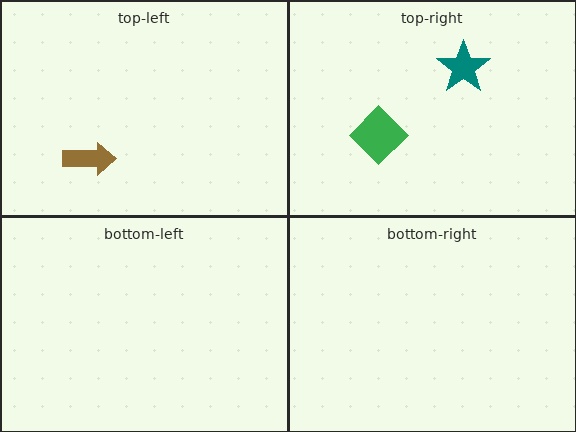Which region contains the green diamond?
The top-right region.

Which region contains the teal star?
The top-right region.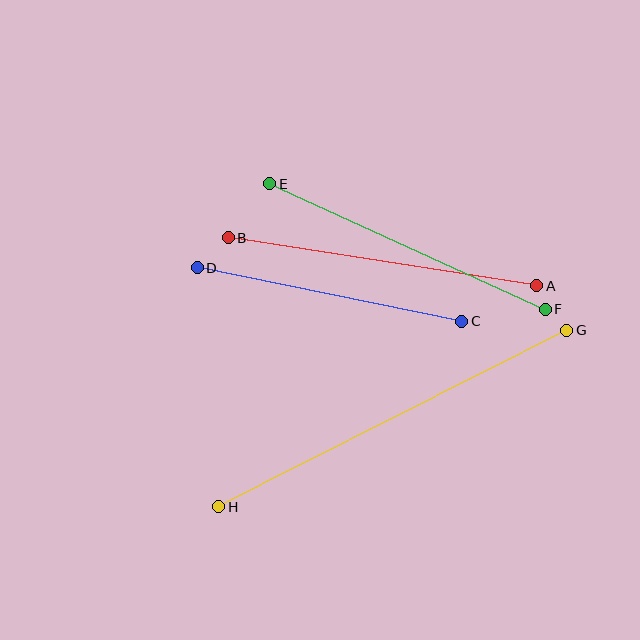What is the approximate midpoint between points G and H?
The midpoint is at approximately (393, 419) pixels.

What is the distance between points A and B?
The distance is approximately 312 pixels.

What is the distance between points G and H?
The distance is approximately 390 pixels.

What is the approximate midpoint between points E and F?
The midpoint is at approximately (408, 246) pixels.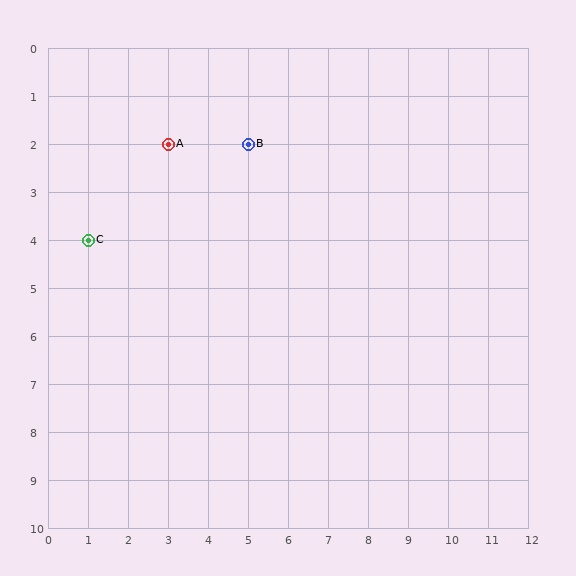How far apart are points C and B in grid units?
Points C and B are 4 columns and 2 rows apart (about 4.5 grid units diagonally).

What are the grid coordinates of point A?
Point A is at grid coordinates (3, 2).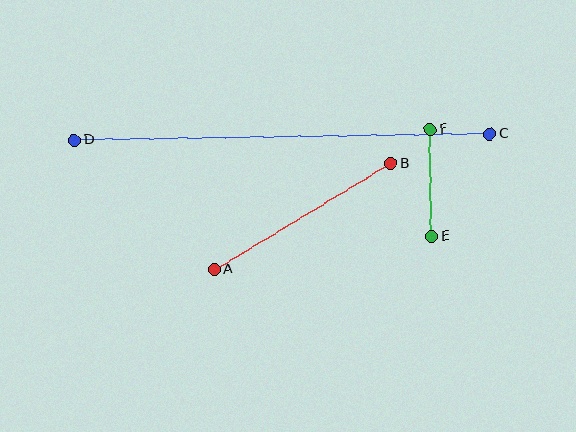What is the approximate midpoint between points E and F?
The midpoint is at approximately (431, 183) pixels.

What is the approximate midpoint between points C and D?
The midpoint is at approximately (282, 137) pixels.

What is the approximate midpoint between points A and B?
The midpoint is at approximately (303, 216) pixels.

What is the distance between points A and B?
The distance is approximately 206 pixels.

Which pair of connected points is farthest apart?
Points C and D are farthest apart.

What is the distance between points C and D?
The distance is approximately 415 pixels.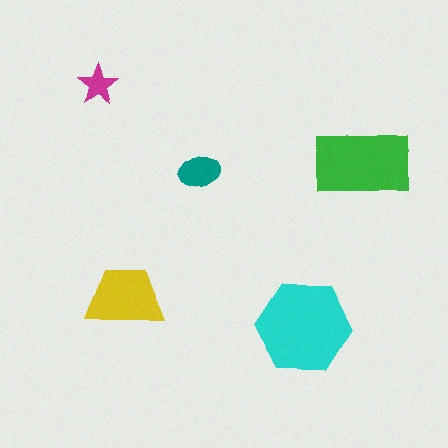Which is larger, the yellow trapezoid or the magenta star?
The yellow trapezoid.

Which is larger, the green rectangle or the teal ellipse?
The green rectangle.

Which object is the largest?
The cyan hexagon.